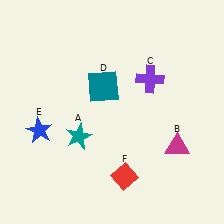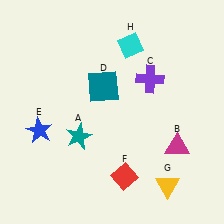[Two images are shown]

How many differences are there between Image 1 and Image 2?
There are 2 differences between the two images.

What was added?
A yellow triangle (G), a cyan diamond (H) were added in Image 2.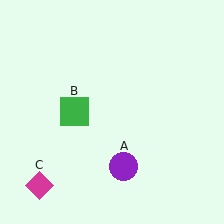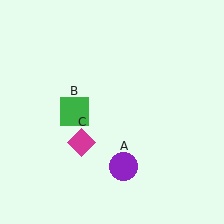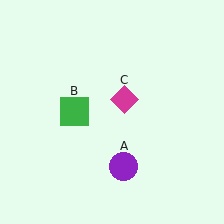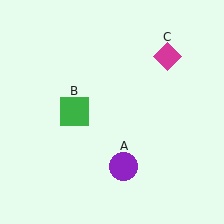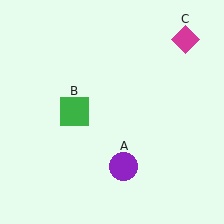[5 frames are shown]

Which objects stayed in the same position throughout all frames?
Purple circle (object A) and green square (object B) remained stationary.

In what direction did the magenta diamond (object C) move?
The magenta diamond (object C) moved up and to the right.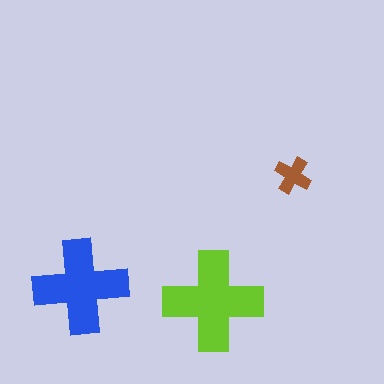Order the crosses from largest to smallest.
the lime one, the blue one, the brown one.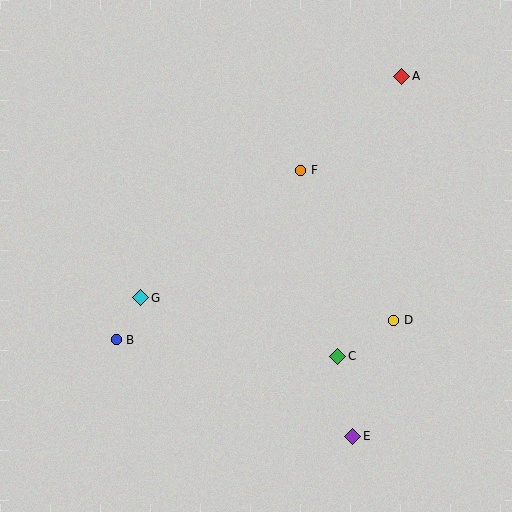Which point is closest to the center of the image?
Point F at (301, 170) is closest to the center.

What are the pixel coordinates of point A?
Point A is at (402, 76).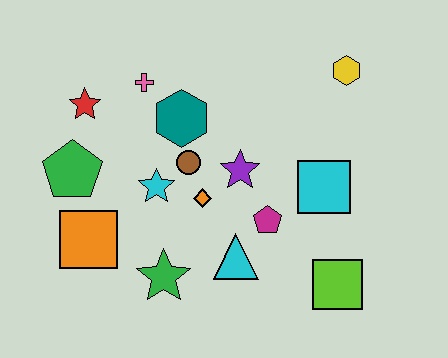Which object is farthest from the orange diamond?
The yellow hexagon is farthest from the orange diamond.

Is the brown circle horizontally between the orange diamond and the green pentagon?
Yes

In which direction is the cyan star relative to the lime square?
The cyan star is to the left of the lime square.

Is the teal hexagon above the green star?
Yes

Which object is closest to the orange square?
The green pentagon is closest to the orange square.